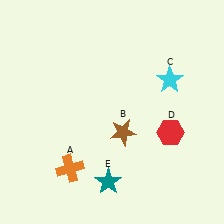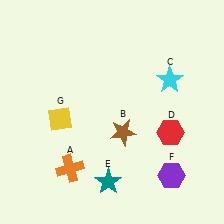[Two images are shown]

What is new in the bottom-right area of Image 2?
A purple hexagon (F) was added in the bottom-right area of Image 2.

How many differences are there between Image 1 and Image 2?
There are 2 differences between the two images.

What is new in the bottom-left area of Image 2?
A yellow diamond (G) was added in the bottom-left area of Image 2.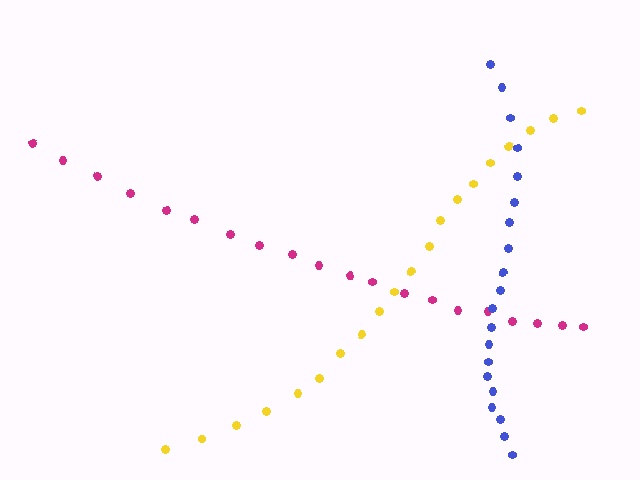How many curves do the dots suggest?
There are 3 distinct paths.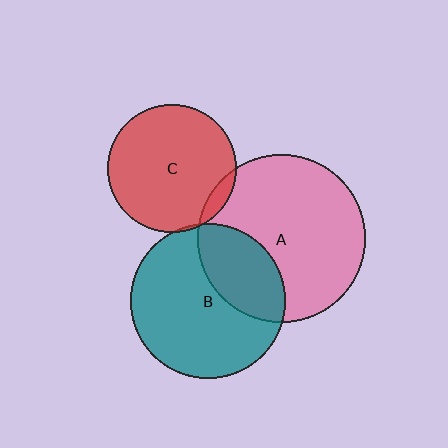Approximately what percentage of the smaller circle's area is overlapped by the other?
Approximately 30%.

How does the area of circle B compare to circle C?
Approximately 1.4 times.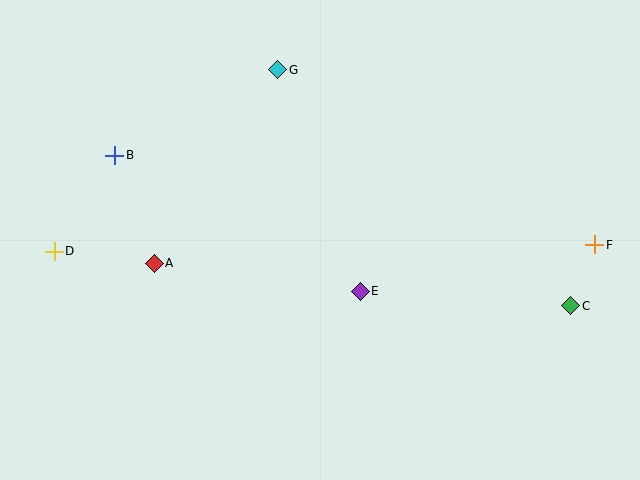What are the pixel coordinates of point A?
Point A is at (154, 263).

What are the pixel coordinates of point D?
Point D is at (54, 251).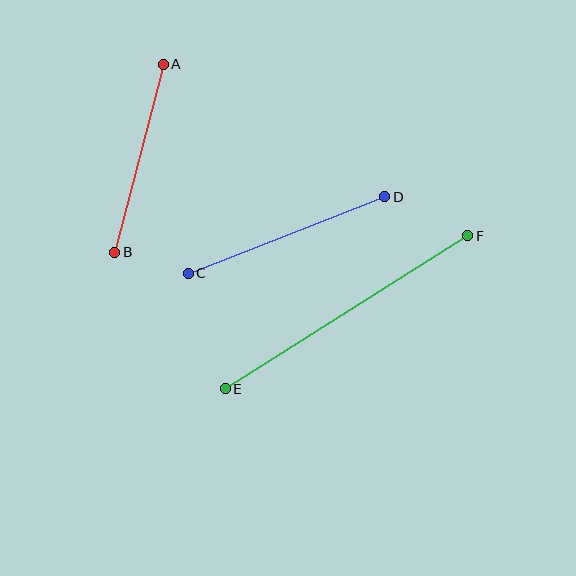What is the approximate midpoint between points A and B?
The midpoint is at approximately (139, 158) pixels.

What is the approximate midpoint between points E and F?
The midpoint is at approximately (347, 312) pixels.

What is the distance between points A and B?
The distance is approximately 194 pixels.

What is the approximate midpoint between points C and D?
The midpoint is at approximately (287, 235) pixels.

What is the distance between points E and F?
The distance is approximately 287 pixels.